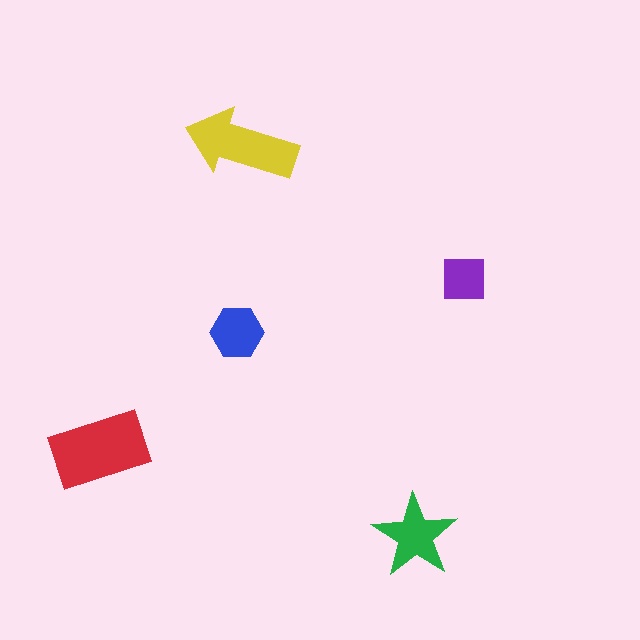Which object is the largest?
The red rectangle.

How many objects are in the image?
There are 5 objects in the image.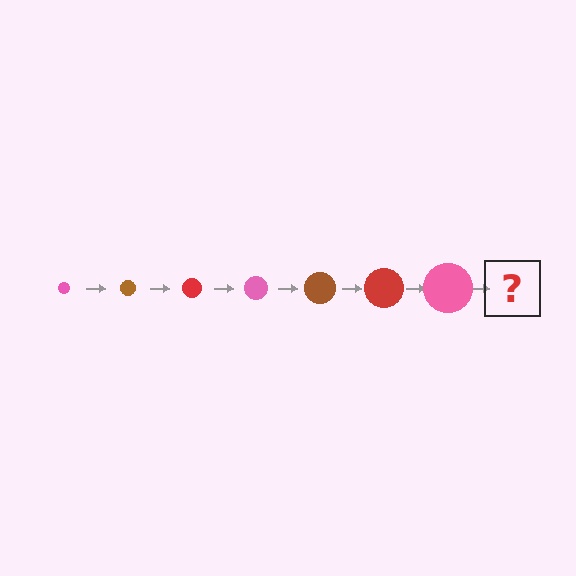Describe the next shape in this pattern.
It should be a brown circle, larger than the previous one.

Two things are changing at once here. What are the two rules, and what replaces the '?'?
The two rules are that the circle grows larger each step and the color cycles through pink, brown, and red. The '?' should be a brown circle, larger than the previous one.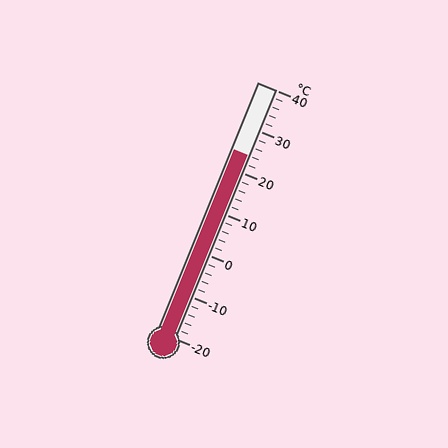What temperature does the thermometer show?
The thermometer shows approximately 24°C.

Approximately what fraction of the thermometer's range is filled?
The thermometer is filled to approximately 75% of its range.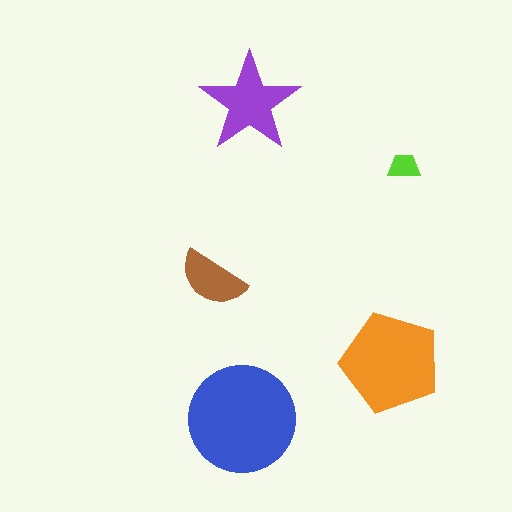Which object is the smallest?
The lime trapezoid.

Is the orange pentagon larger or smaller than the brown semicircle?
Larger.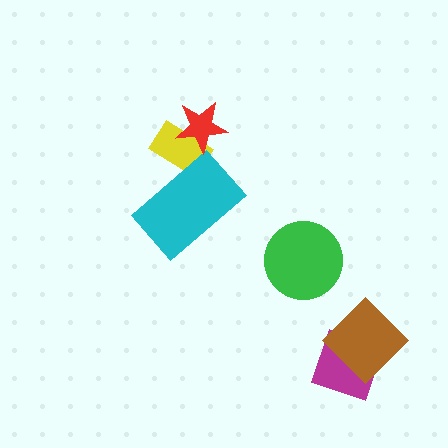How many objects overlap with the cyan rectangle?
1 object overlaps with the cyan rectangle.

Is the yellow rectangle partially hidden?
Yes, it is partially covered by another shape.